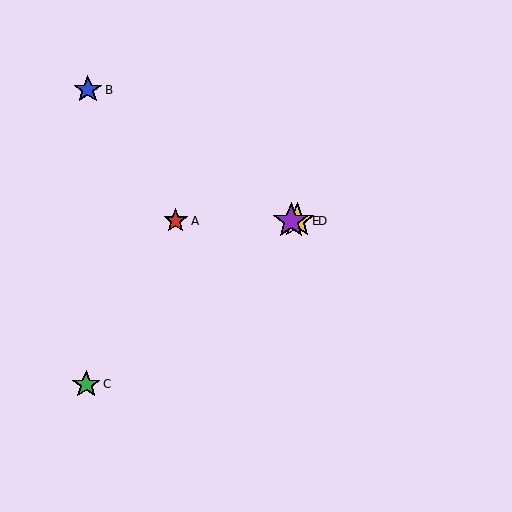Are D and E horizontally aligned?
Yes, both are at y≈221.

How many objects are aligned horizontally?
3 objects (A, D, E) are aligned horizontally.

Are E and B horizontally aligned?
No, E is at y≈221 and B is at y≈90.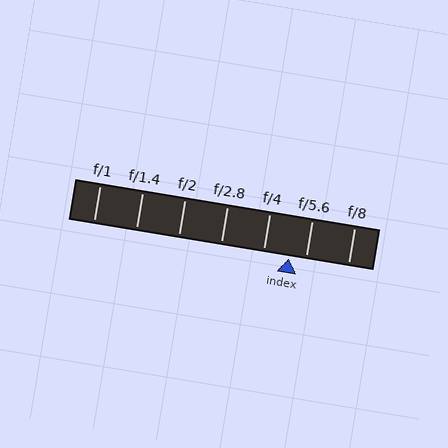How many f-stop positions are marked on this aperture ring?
There are 7 f-stop positions marked.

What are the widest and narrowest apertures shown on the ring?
The widest aperture shown is f/1 and the narrowest is f/8.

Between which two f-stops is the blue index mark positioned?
The index mark is between f/4 and f/5.6.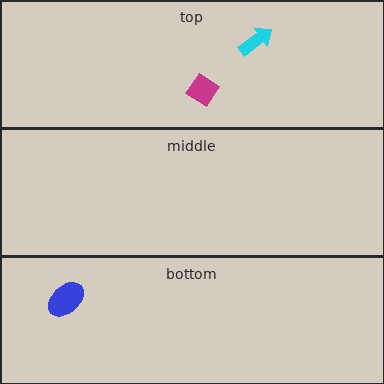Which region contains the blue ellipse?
The bottom region.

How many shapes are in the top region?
2.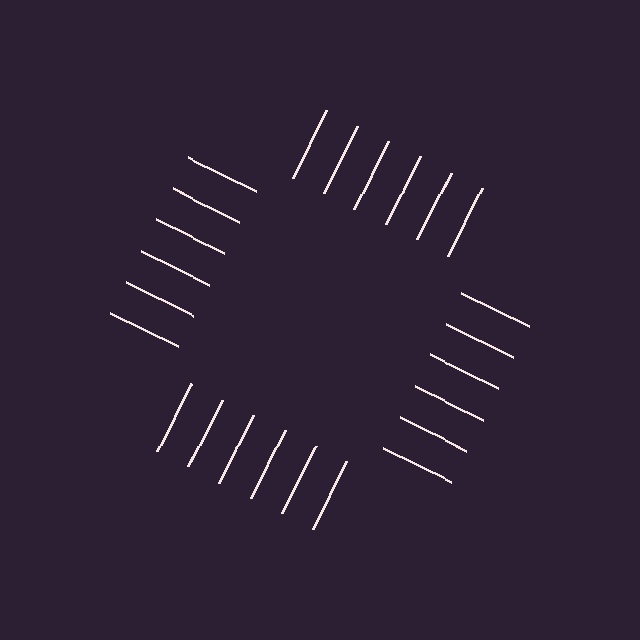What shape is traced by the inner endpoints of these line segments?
An illusory square — the line segments terminate on its edges but no continuous stroke is drawn.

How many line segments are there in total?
24 — 6 along each of the 4 edges.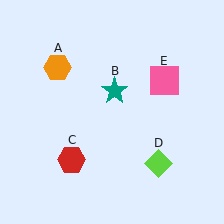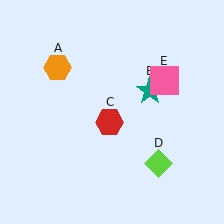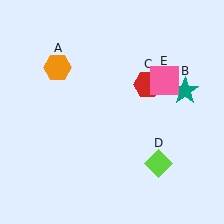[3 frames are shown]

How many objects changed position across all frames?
2 objects changed position: teal star (object B), red hexagon (object C).